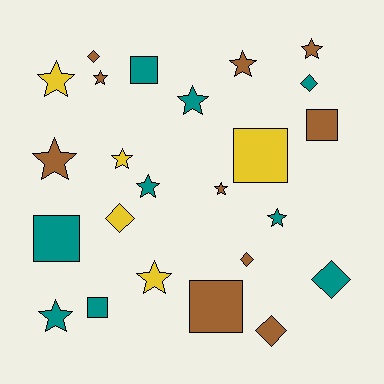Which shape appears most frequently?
Star, with 12 objects.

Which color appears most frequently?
Brown, with 10 objects.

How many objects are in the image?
There are 24 objects.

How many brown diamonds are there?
There are 3 brown diamonds.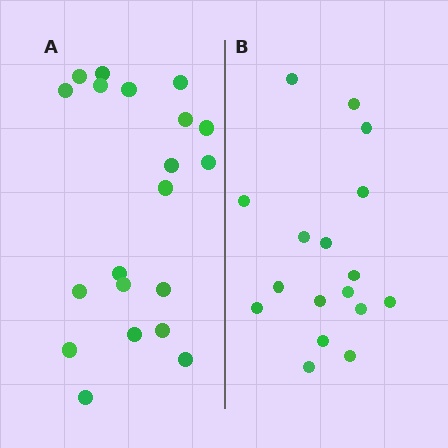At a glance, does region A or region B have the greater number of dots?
Region A (the left region) has more dots.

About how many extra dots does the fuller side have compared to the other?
Region A has just a few more — roughly 2 or 3 more dots than region B.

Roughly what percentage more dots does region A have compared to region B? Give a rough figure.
About 20% more.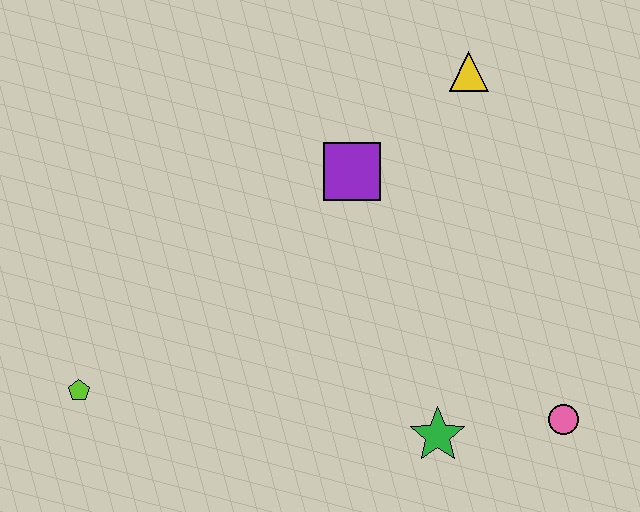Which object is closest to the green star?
The pink circle is closest to the green star.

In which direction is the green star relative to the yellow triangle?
The green star is below the yellow triangle.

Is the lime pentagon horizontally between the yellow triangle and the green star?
No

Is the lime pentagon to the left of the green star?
Yes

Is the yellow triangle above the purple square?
Yes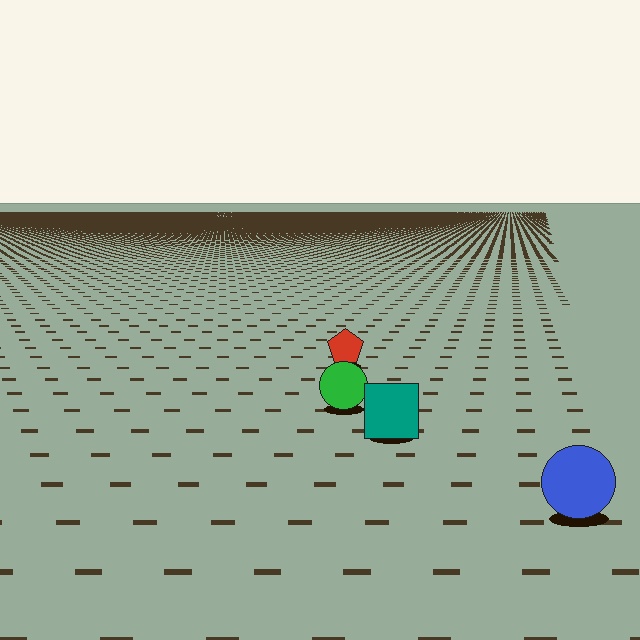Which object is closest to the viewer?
The blue circle is closest. The texture marks near it are larger and more spread out.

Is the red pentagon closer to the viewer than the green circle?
No. The green circle is closer — you can tell from the texture gradient: the ground texture is coarser near it.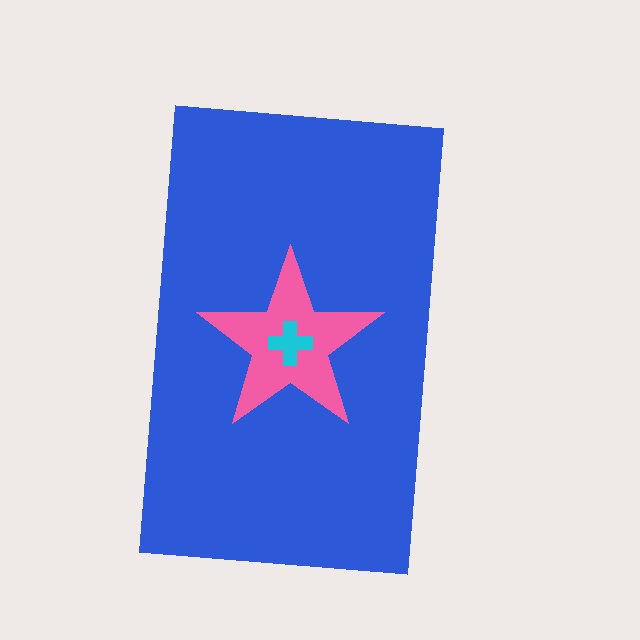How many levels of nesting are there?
3.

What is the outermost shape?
The blue rectangle.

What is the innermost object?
The cyan cross.